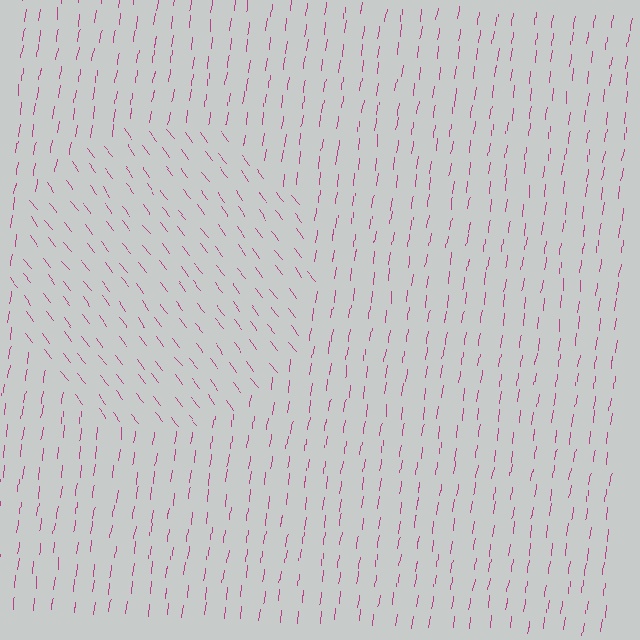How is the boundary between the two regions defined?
The boundary is defined purely by a change in line orientation (approximately 45 degrees difference). All lines are the same color and thickness.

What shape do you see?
I see a circle.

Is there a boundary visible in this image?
Yes, there is a texture boundary formed by a change in line orientation.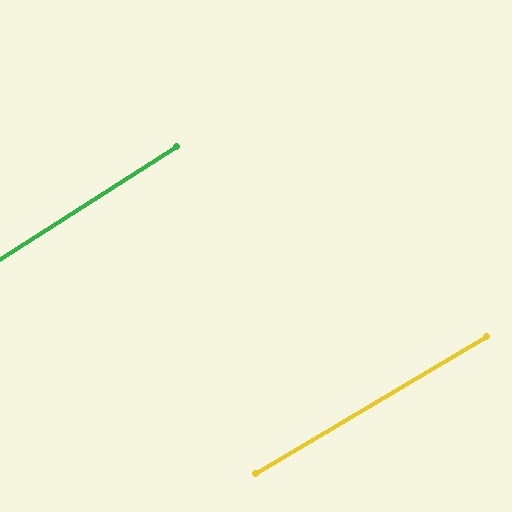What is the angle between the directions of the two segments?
Approximately 2 degrees.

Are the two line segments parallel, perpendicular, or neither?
Parallel — their directions differ by only 1.7°.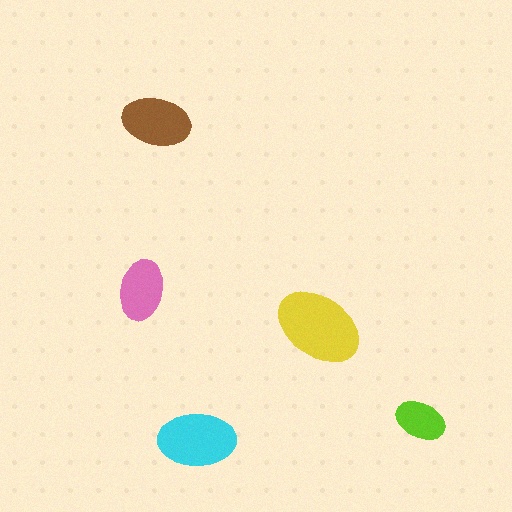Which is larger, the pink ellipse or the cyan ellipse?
The cyan one.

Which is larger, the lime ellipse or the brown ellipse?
The brown one.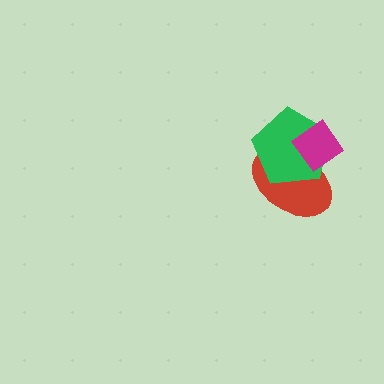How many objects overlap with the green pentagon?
2 objects overlap with the green pentagon.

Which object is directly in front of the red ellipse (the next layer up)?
The green pentagon is directly in front of the red ellipse.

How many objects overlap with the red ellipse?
2 objects overlap with the red ellipse.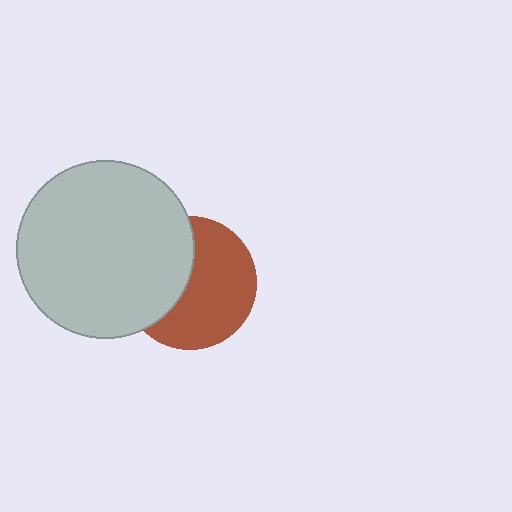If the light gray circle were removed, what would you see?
You would see the complete brown circle.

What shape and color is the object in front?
The object in front is a light gray circle.